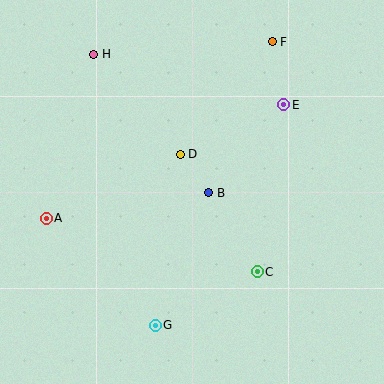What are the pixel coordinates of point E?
Point E is at (284, 105).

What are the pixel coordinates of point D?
Point D is at (180, 154).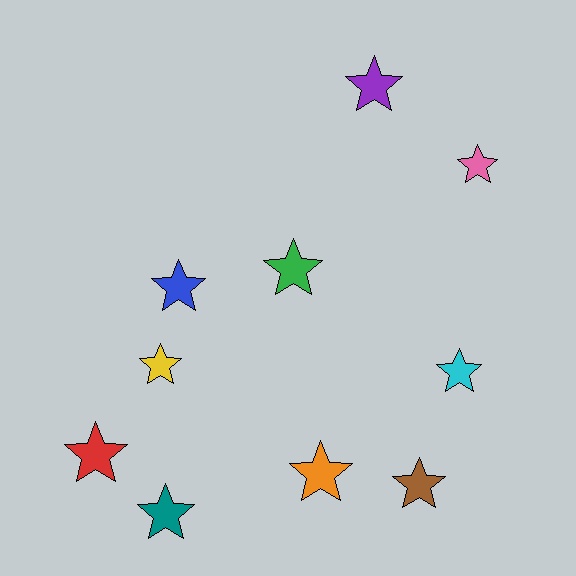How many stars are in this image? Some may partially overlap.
There are 10 stars.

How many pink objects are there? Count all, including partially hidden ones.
There is 1 pink object.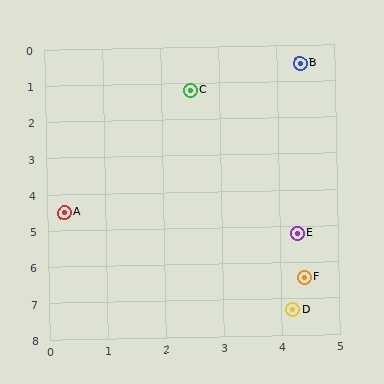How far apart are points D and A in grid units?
Points D and A are about 4.8 grid units apart.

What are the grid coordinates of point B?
Point B is at approximately (4.4, 0.5).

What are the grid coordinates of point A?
Point A is at approximately (0.3, 4.5).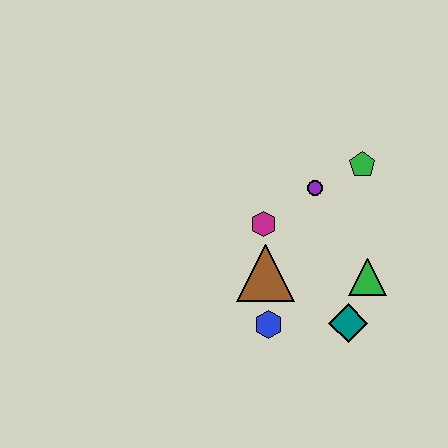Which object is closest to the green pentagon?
The purple circle is closest to the green pentagon.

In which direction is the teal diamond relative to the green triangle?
The teal diamond is below the green triangle.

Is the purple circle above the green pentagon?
No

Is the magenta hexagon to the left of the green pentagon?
Yes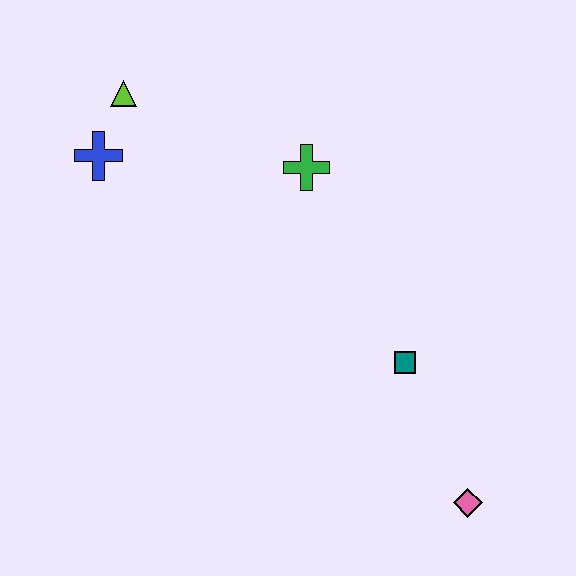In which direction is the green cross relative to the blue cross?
The green cross is to the right of the blue cross.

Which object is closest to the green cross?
The lime triangle is closest to the green cross.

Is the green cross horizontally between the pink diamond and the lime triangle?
Yes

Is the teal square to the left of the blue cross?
No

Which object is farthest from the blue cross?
The pink diamond is farthest from the blue cross.